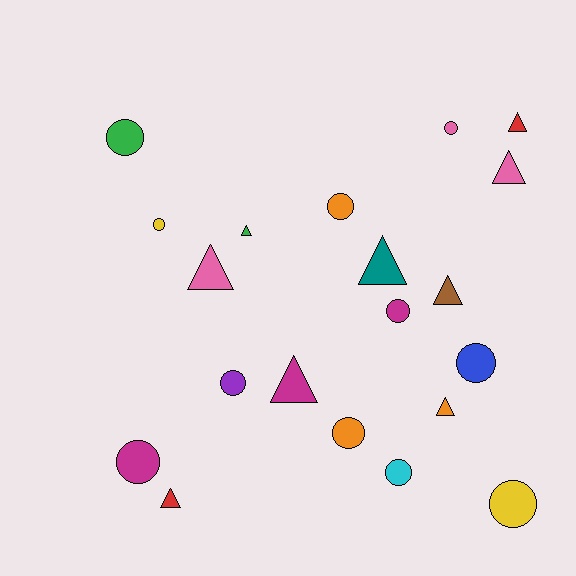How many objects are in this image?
There are 20 objects.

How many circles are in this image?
There are 11 circles.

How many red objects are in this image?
There are 2 red objects.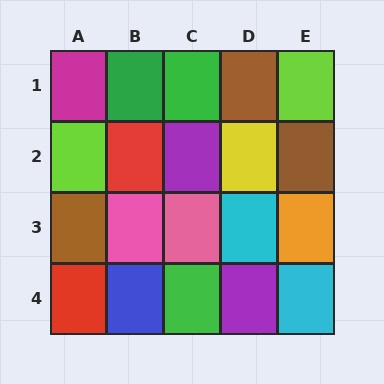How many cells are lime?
2 cells are lime.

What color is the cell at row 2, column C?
Purple.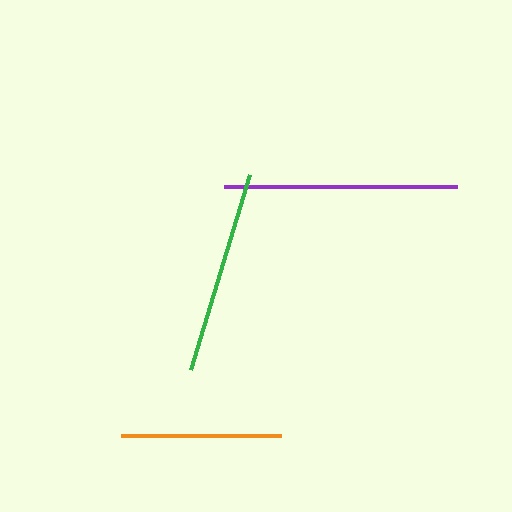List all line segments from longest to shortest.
From longest to shortest: purple, green, orange.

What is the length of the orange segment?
The orange segment is approximately 160 pixels long.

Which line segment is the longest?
The purple line is the longest at approximately 233 pixels.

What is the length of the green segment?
The green segment is approximately 204 pixels long.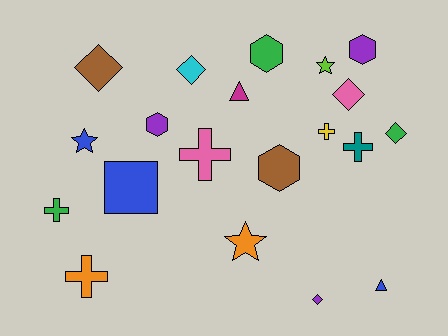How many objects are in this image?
There are 20 objects.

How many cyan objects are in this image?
There is 1 cyan object.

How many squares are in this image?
There is 1 square.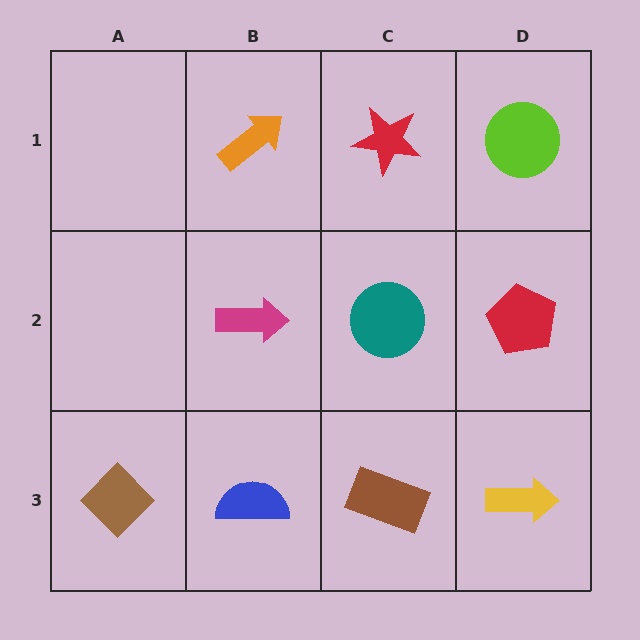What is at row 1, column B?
An orange arrow.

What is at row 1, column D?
A lime circle.